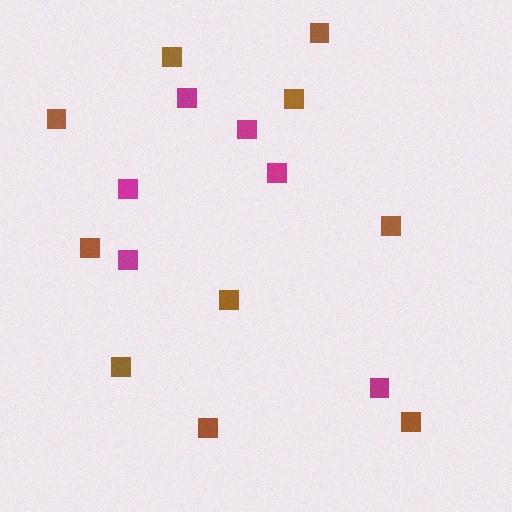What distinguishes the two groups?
There are 2 groups: one group of brown squares (10) and one group of magenta squares (6).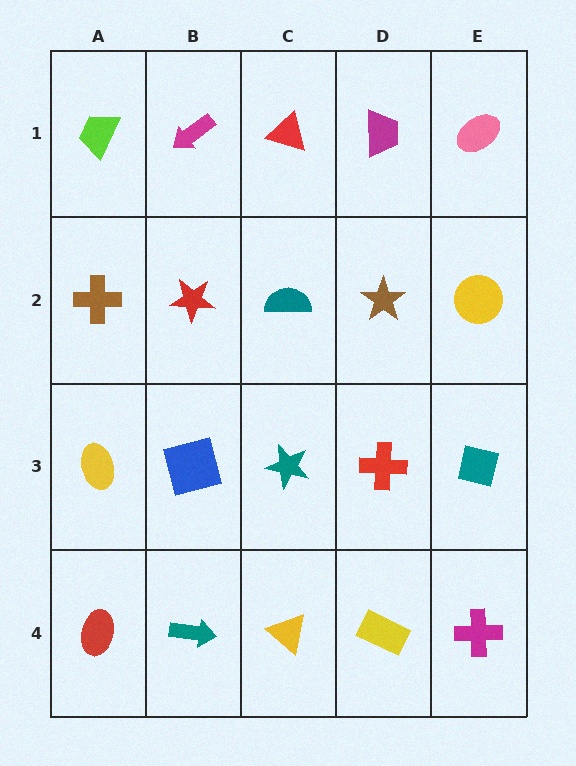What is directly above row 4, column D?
A red cross.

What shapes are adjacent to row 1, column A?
A brown cross (row 2, column A), a magenta arrow (row 1, column B).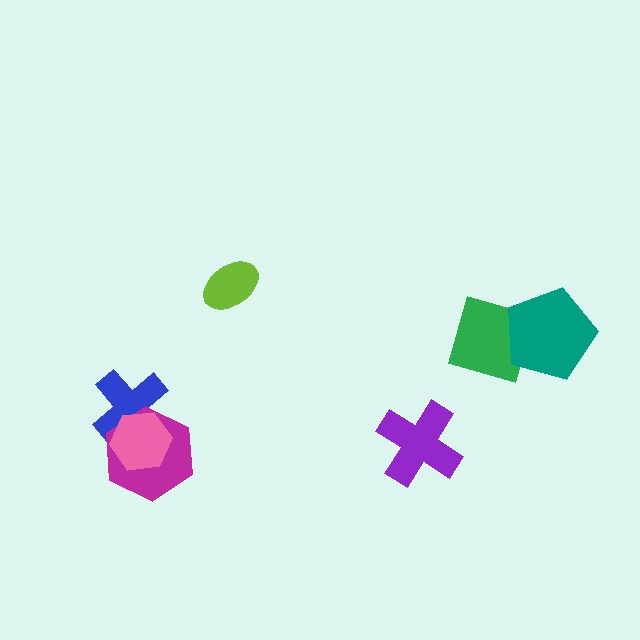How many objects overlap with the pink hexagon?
2 objects overlap with the pink hexagon.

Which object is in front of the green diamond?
The teal pentagon is in front of the green diamond.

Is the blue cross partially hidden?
Yes, it is partially covered by another shape.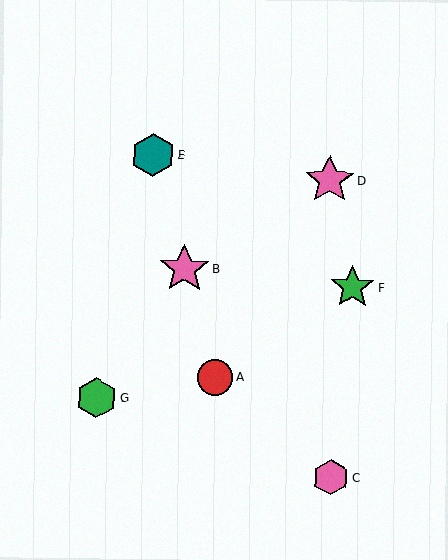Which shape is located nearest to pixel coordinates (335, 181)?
The pink star (labeled D) at (330, 180) is nearest to that location.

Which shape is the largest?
The pink star (labeled B) is the largest.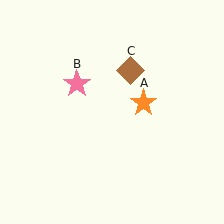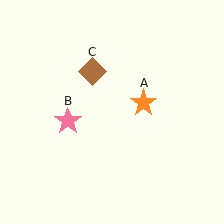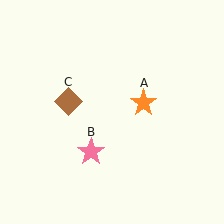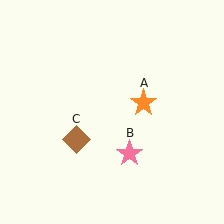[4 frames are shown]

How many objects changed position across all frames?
2 objects changed position: pink star (object B), brown diamond (object C).